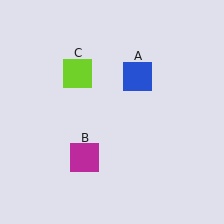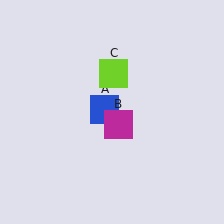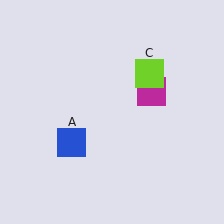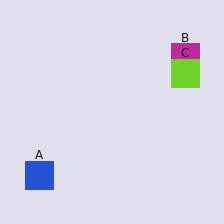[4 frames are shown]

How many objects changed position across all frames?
3 objects changed position: blue square (object A), magenta square (object B), lime square (object C).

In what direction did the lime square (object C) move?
The lime square (object C) moved right.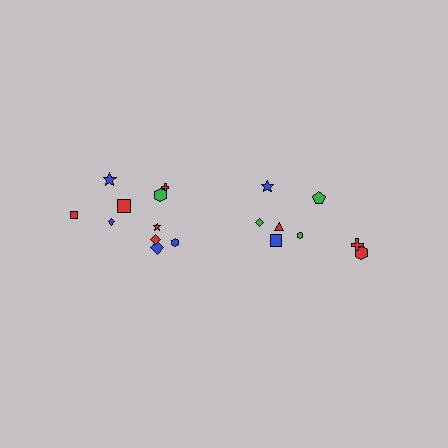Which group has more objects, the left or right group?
The left group.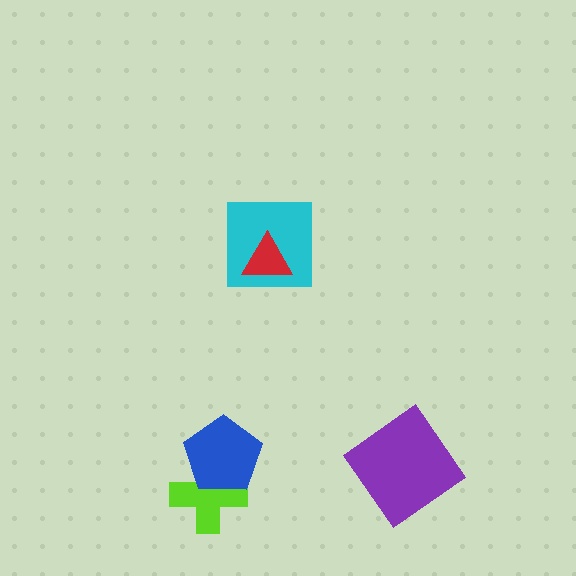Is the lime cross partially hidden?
Yes, it is partially covered by another shape.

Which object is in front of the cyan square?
The red triangle is in front of the cyan square.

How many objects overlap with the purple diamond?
0 objects overlap with the purple diamond.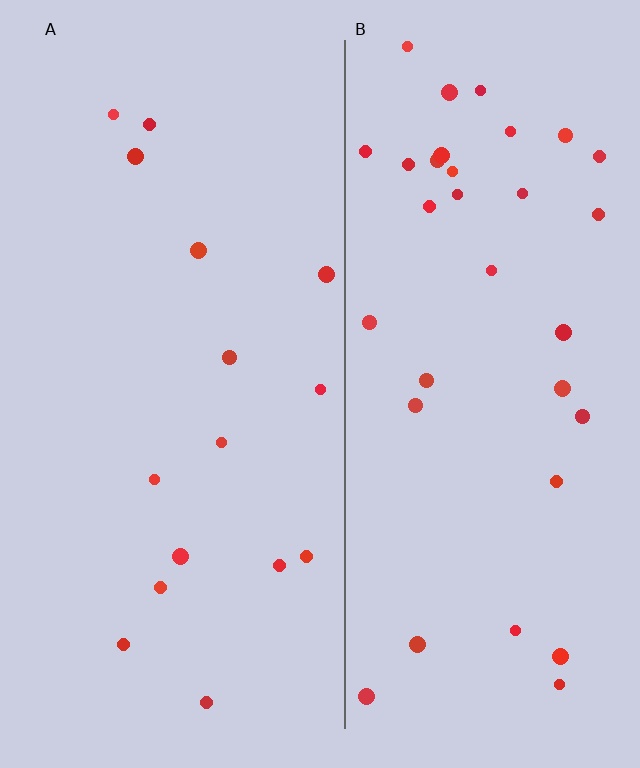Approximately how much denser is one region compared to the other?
Approximately 2.2× — region B over region A.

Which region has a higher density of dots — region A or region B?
B (the right).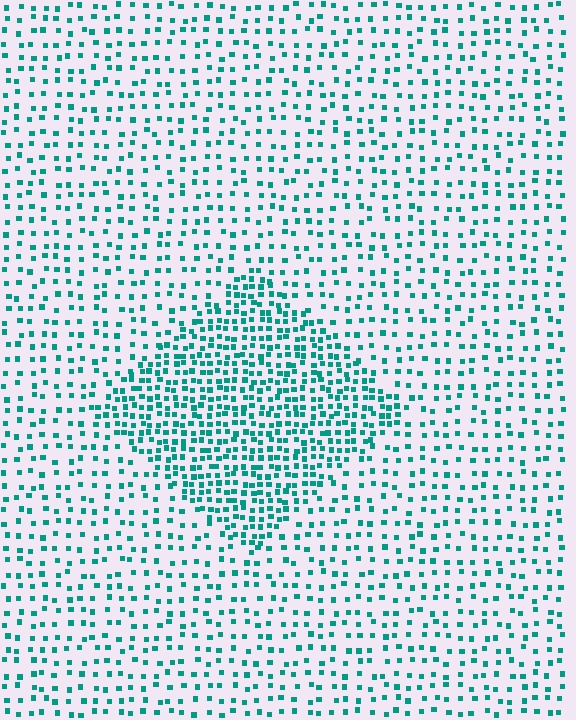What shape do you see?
I see a diamond.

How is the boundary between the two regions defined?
The boundary is defined by a change in element density (approximately 2.2x ratio). All elements are the same color, size, and shape.